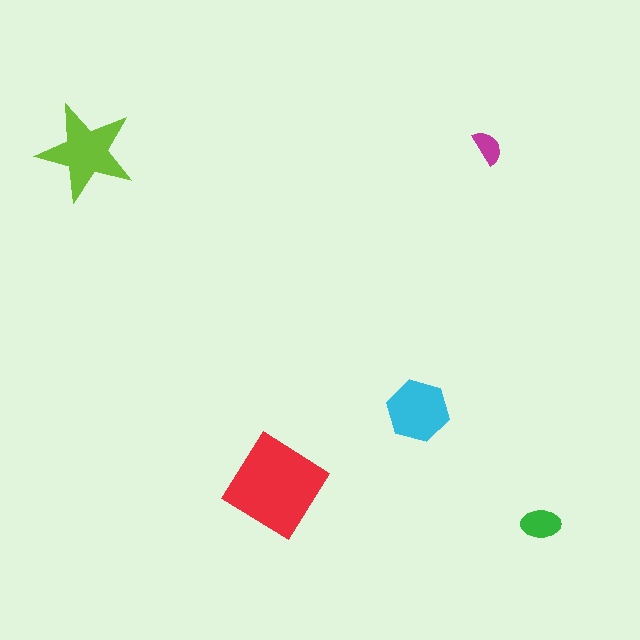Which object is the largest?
The red diamond.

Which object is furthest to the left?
The lime star is leftmost.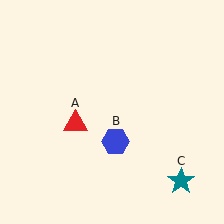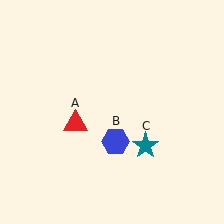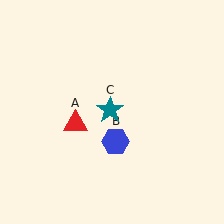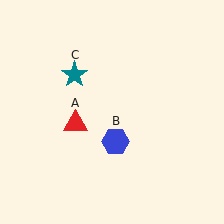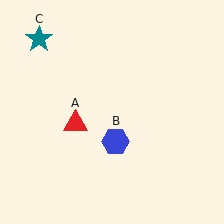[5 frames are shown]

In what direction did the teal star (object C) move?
The teal star (object C) moved up and to the left.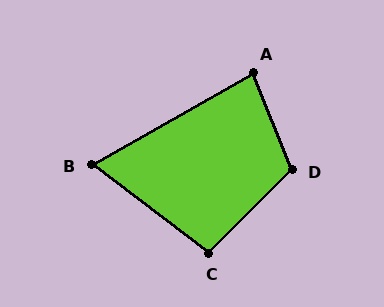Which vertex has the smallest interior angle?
B, at approximately 67 degrees.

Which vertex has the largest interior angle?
D, at approximately 113 degrees.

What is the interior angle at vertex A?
Approximately 82 degrees (acute).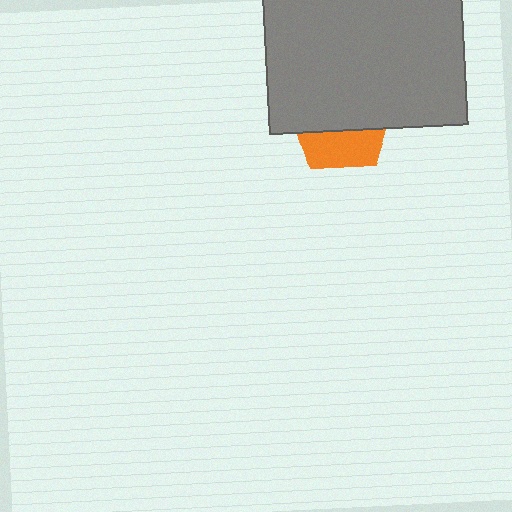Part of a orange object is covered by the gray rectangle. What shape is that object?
It is a pentagon.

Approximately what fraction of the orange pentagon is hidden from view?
Roughly 63% of the orange pentagon is hidden behind the gray rectangle.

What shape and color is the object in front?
The object in front is a gray rectangle.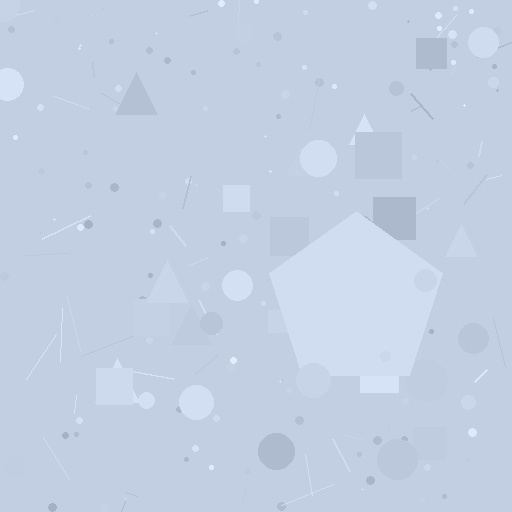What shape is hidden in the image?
A pentagon is hidden in the image.